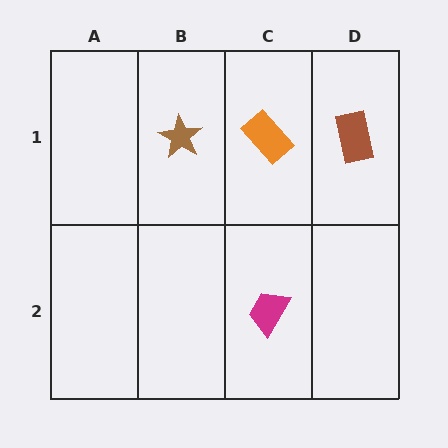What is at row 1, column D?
A brown rectangle.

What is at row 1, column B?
A brown star.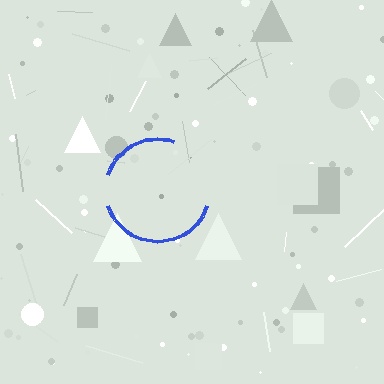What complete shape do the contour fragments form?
The contour fragments form a circle.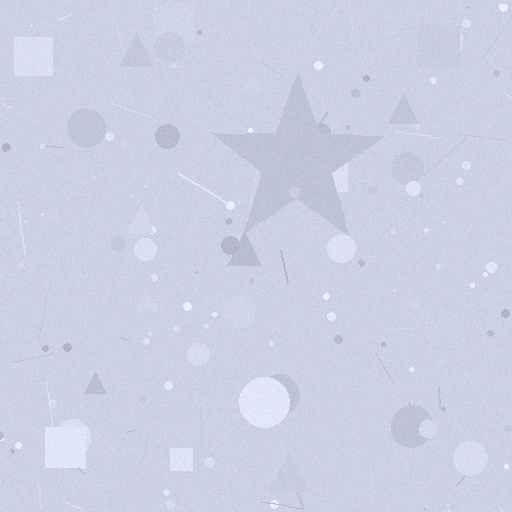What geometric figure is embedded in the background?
A star is embedded in the background.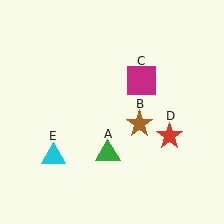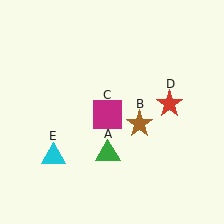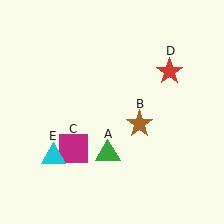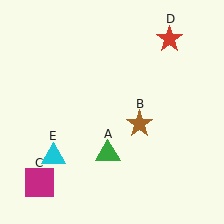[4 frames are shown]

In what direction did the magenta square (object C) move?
The magenta square (object C) moved down and to the left.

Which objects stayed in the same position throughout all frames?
Green triangle (object A) and brown star (object B) and cyan triangle (object E) remained stationary.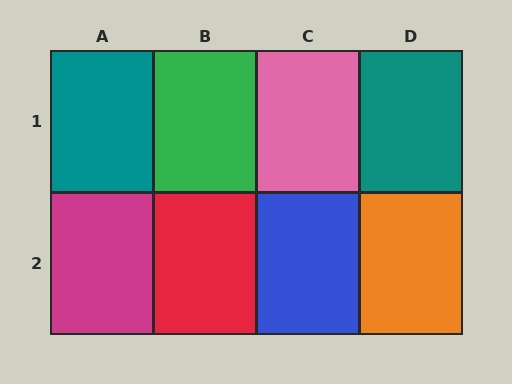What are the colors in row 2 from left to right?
Magenta, red, blue, orange.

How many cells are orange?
1 cell is orange.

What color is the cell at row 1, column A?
Teal.